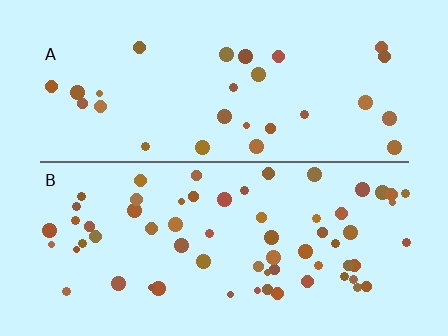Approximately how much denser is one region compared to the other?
Approximately 2.3× — region B over region A.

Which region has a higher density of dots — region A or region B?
B (the bottom).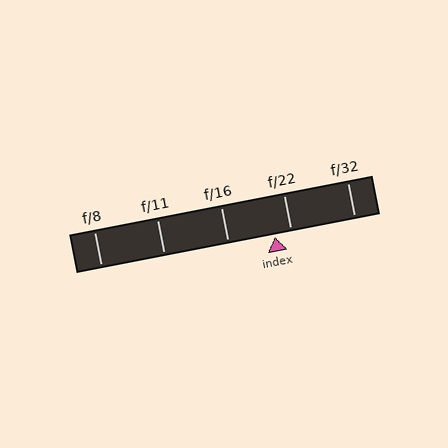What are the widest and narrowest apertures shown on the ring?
The widest aperture shown is f/8 and the narrowest is f/32.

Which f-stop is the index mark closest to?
The index mark is closest to f/22.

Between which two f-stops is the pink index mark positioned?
The index mark is between f/16 and f/22.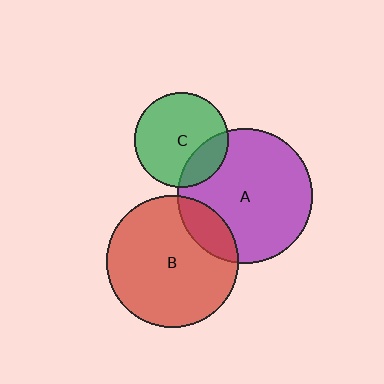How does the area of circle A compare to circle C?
Approximately 2.1 times.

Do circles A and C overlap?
Yes.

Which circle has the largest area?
Circle A (purple).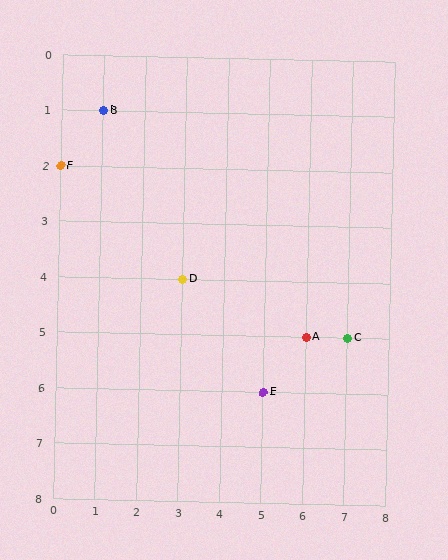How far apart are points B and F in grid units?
Points B and F are 1 column and 1 row apart (about 1.4 grid units diagonally).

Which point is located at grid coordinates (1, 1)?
Point B is at (1, 1).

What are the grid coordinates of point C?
Point C is at grid coordinates (7, 5).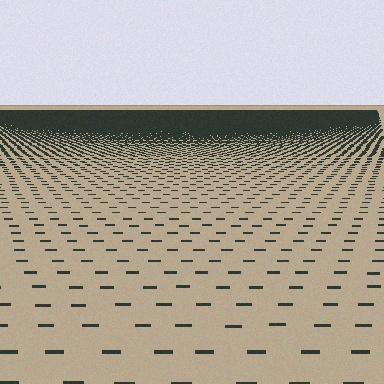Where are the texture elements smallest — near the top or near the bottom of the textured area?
Near the top.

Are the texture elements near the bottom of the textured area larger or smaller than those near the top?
Larger. Near the bottom, elements are closer to the viewer and appear at a bigger on-screen size.